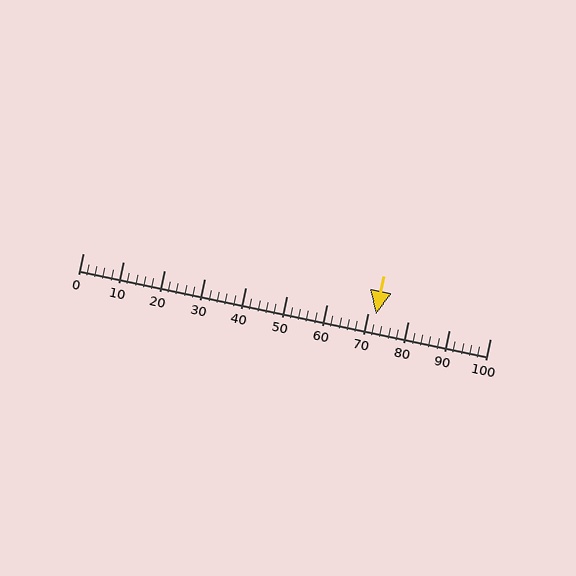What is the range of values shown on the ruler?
The ruler shows values from 0 to 100.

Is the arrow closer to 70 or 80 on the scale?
The arrow is closer to 70.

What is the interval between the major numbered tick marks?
The major tick marks are spaced 10 units apart.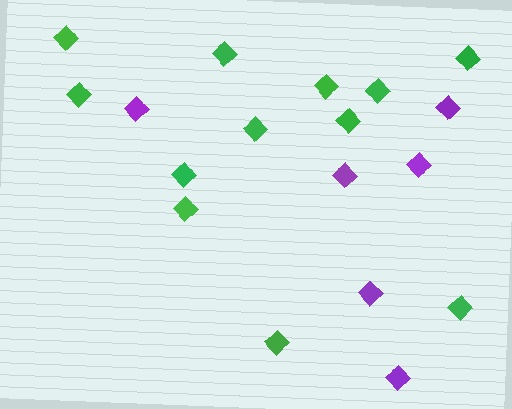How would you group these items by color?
There are 2 groups: one group of purple diamonds (6) and one group of green diamonds (12).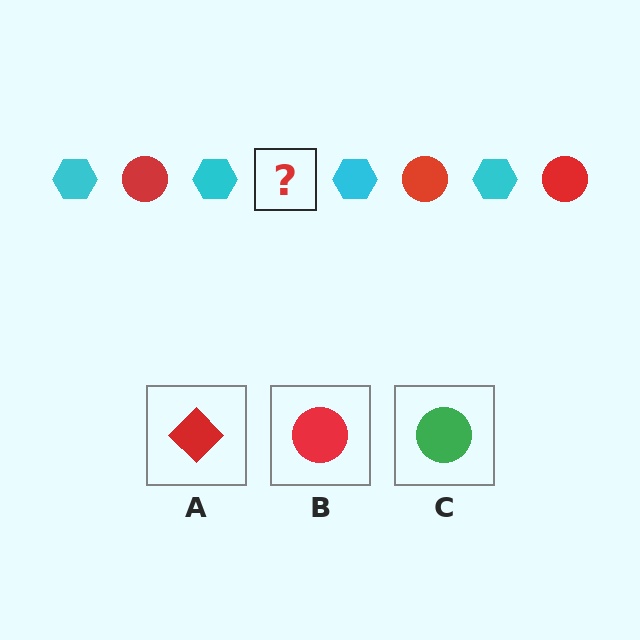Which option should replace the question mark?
Option B.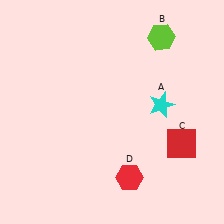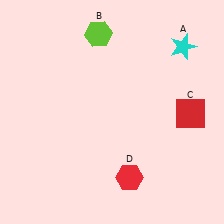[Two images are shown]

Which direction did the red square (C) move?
The red square (C) moved up.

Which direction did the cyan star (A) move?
The cyan star (A) moved up.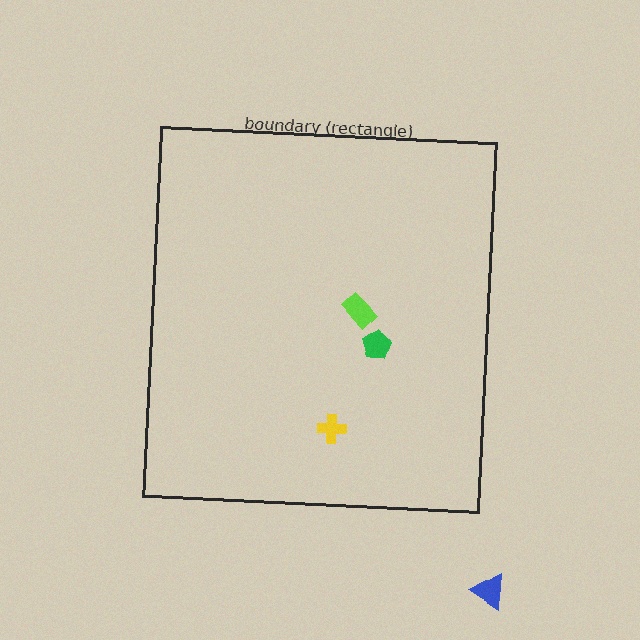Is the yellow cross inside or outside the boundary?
Inside.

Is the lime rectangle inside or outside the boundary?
Inside.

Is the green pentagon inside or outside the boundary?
Inside.